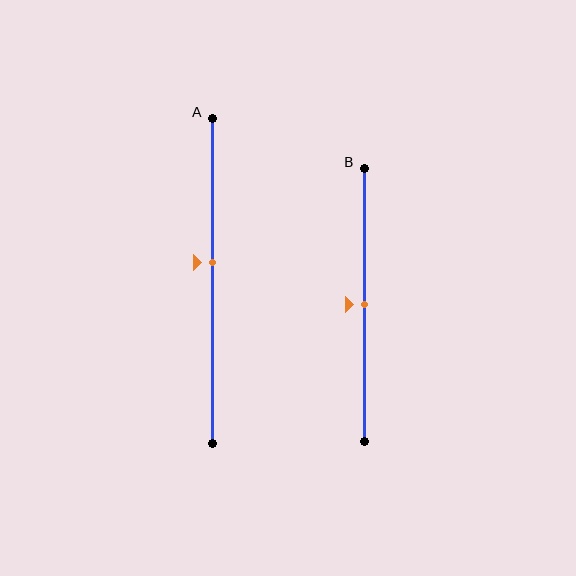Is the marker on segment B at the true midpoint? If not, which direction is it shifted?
Yes, the marker on segment B is at the true midpoint.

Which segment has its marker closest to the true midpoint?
Segment B has its marker closest to the true midpoint.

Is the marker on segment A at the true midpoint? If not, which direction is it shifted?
No, the marker on segment A is shifted upward by about 6% of the segment length.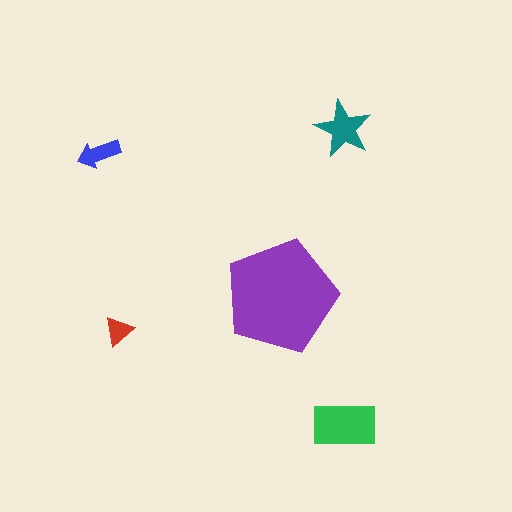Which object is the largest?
The purple pentagon.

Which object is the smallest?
The red triangle.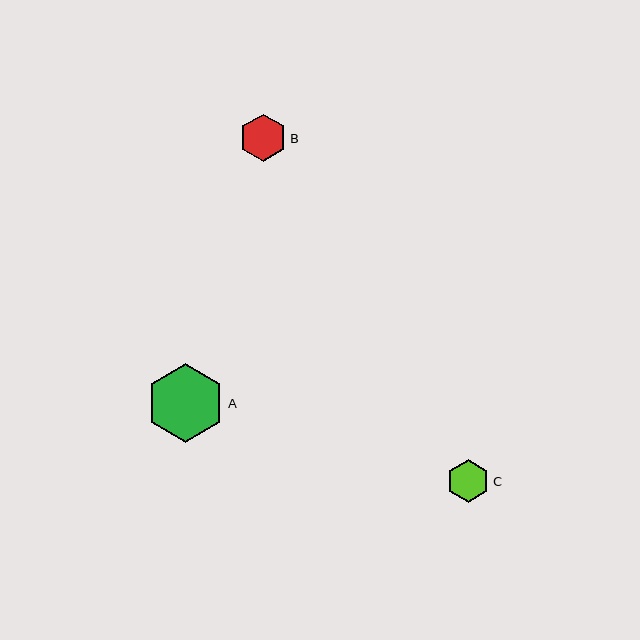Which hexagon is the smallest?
Hexagon C is the smallest with a size of approximately 43 pixels.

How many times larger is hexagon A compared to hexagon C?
Hexagon A is approximately 1.8 times the size of hexagon C.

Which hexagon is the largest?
Hexagon A is the largest with a size of approximately 79 pixels.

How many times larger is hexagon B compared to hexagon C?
Hexagon B is approximately 1.1 times the size of hexagon C.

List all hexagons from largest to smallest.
From largest to smallest: A, B, C.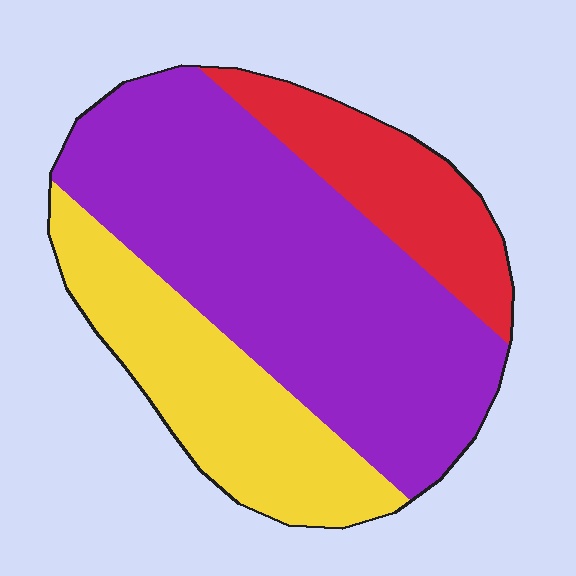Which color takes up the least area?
Red, at roughly 15%.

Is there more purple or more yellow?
Purple.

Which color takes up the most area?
Purple, at roughly 55%.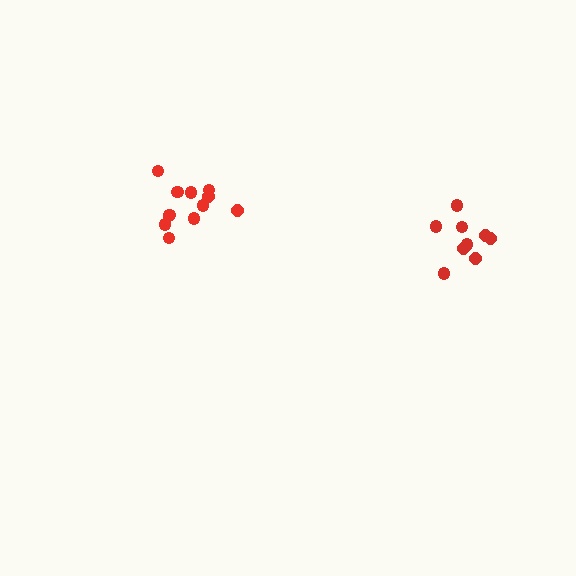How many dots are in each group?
Group 1: 12 dots, Group 2: 9 dots (21 total).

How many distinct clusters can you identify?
There are 2 distinct clusters.